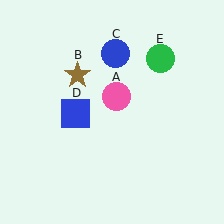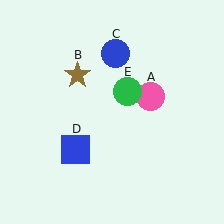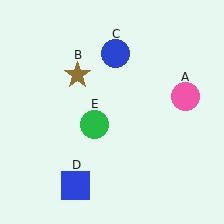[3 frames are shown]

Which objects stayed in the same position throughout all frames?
Brown star (object B) and blue circle (object C) remained stationary.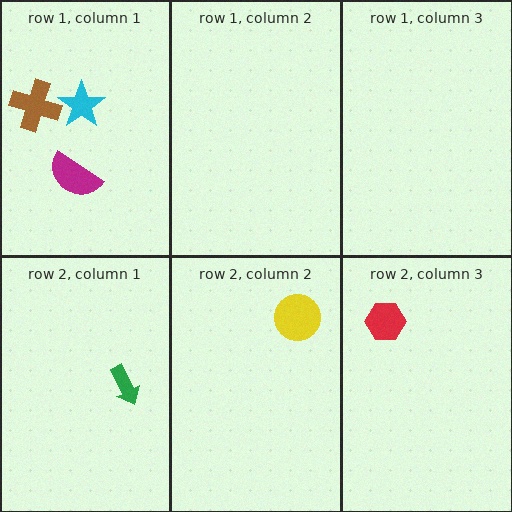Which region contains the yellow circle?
The row 2, column 2 region.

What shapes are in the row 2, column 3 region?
The red hexagon.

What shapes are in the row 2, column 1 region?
The green arrow.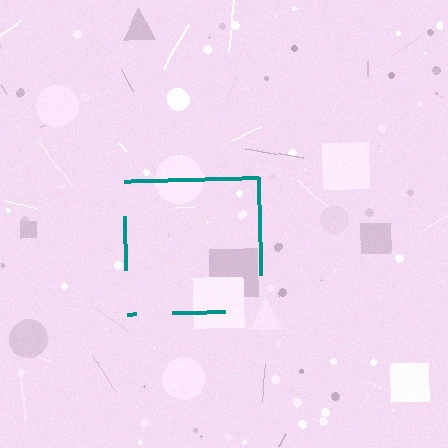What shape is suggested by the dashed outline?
The dashed outline suggests a square.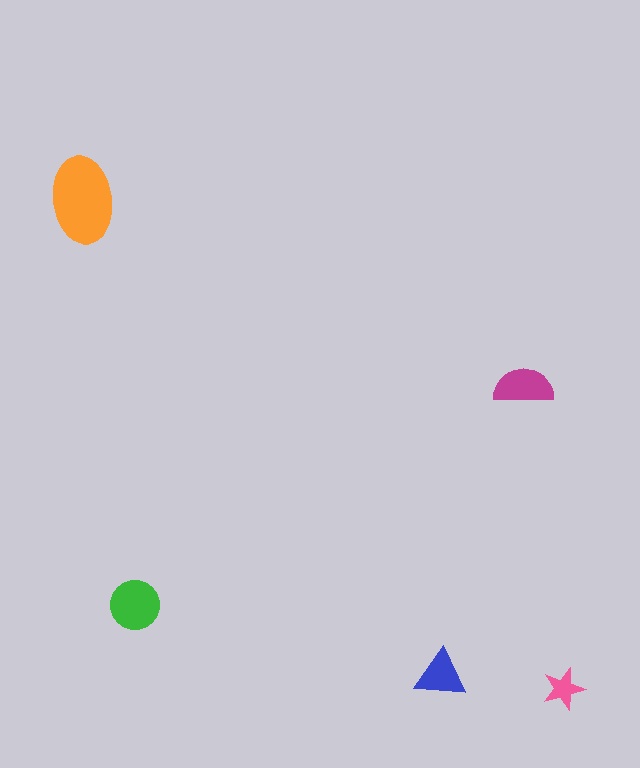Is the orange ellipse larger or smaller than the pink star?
Larger.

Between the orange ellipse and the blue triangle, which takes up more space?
The orange ellipse.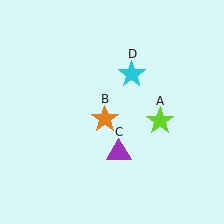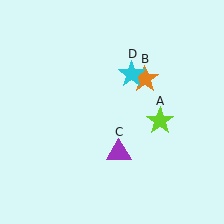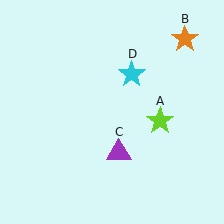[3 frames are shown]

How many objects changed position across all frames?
1 object changed position: orange star (object B).